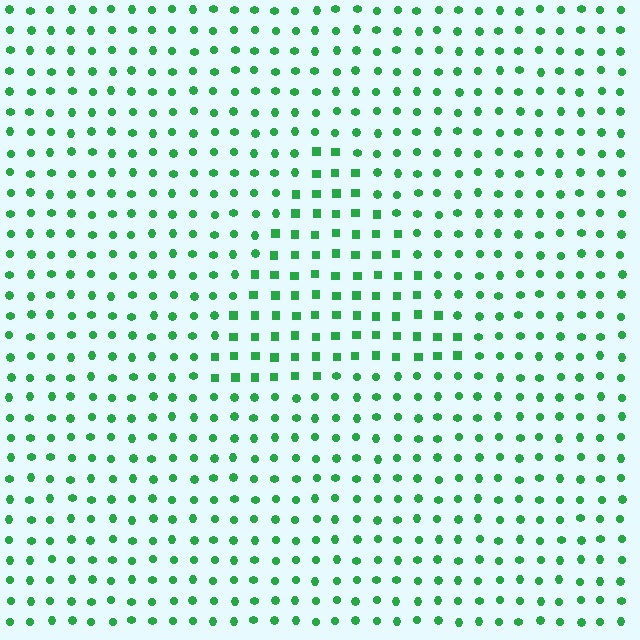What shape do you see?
I see a triangle.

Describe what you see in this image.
The image is filled with small green elements arranged in a uniform grid. A triangle-shaped region contains squares, while the surrounding area contains circles. The boundary is defined purely by the change in element shape.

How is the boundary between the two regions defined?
The boundary is defined by a change in element shape: squares inside vs. circles outside. All elements share the same color and spacing.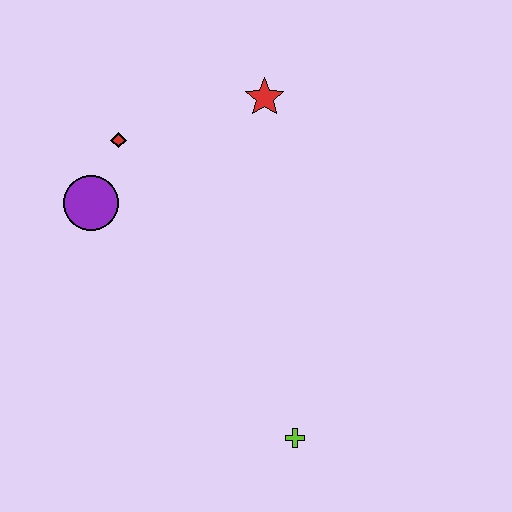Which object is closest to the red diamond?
The purple circle is closest to the red diamond.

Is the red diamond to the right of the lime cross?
No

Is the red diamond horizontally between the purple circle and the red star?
Yes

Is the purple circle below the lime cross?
No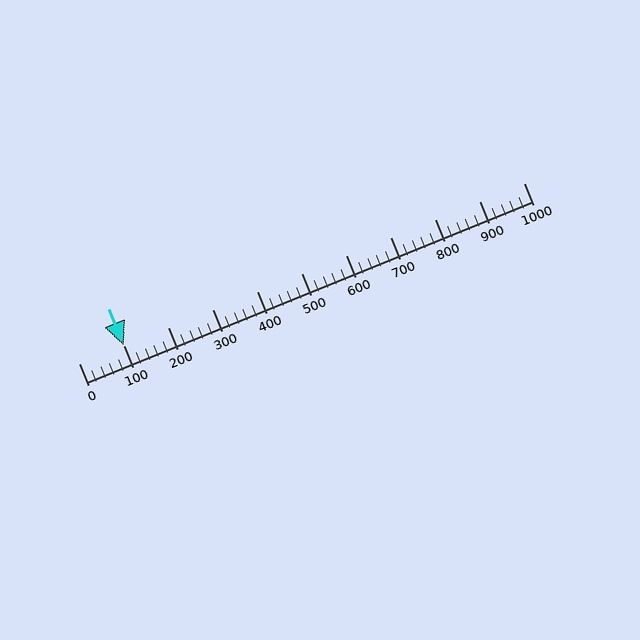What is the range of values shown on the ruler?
The ruler shows values from 0 to 1000.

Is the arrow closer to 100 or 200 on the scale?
The arrow is closer to 100.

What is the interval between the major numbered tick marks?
The major tick marks are spaced 100 units apart.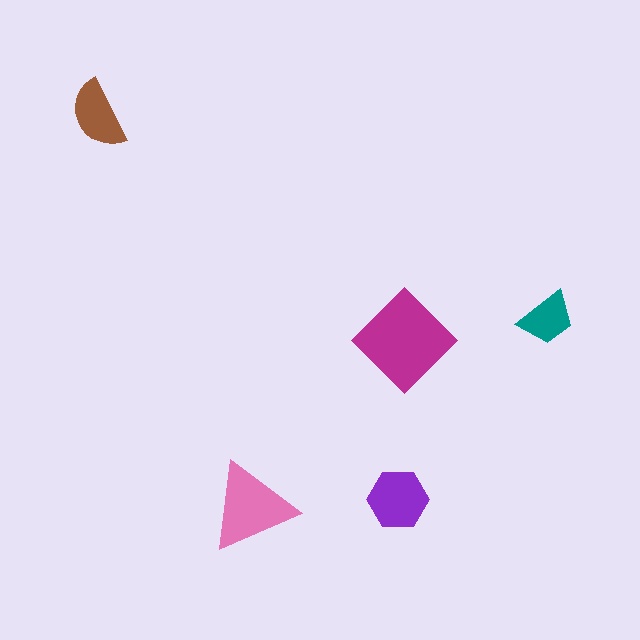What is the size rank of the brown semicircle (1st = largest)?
4th.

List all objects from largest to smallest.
The magenta diamond, the pink triangle, the purple hexagon, the brown semicircle, the teal trapezoid.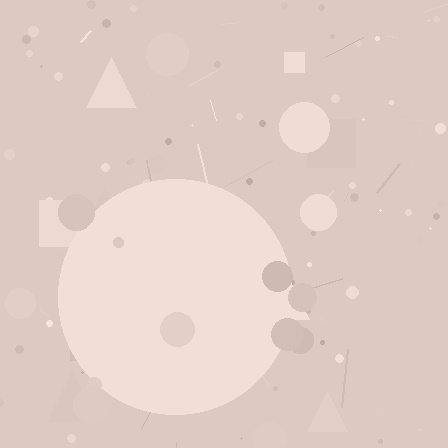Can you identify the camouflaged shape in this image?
The camouflaged shape is a circle.